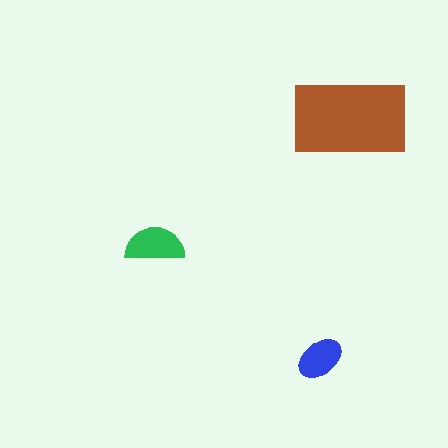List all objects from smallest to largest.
The blue ellipse, the green semicircle, the brown rectangle.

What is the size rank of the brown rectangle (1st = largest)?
1st.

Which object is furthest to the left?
The green semicircle is leftmost.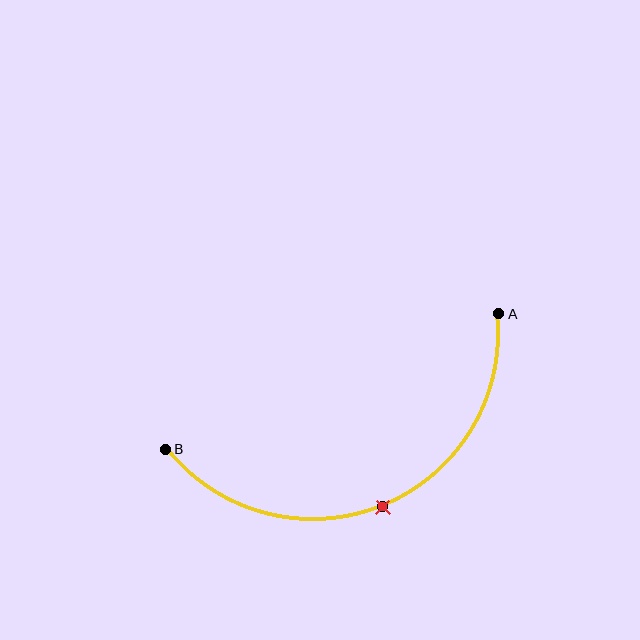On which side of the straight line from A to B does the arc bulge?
The arc bulges below the straight line connecting A and B.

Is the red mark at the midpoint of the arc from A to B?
Yes. The red mark lies on the arc at equal arc-length from both A and B — it is the arc midpoint.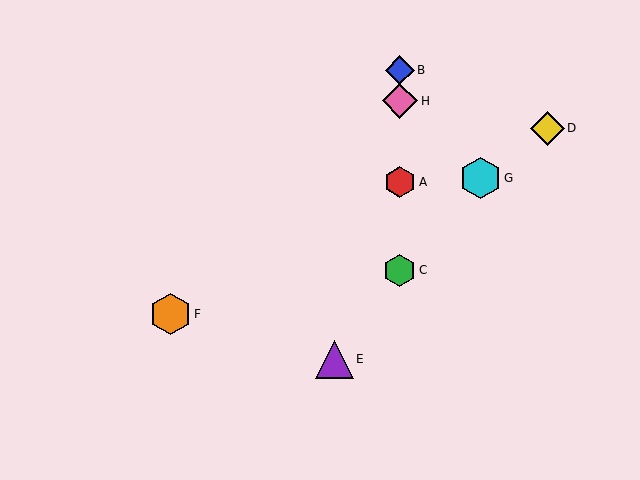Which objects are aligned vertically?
Objects A, B, C, H are aligned vertically.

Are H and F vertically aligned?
No, H is at x≈400 and F is at x≈170.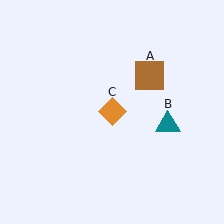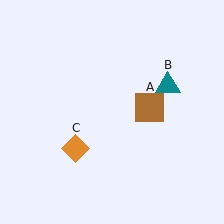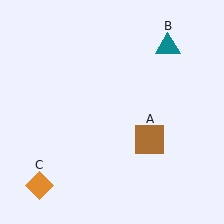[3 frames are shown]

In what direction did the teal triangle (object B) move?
The teal triangle (object B) moved up.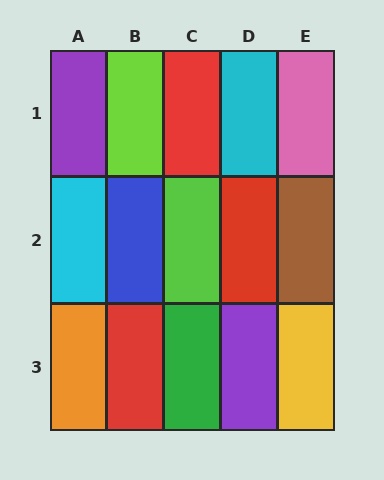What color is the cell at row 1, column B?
Lime.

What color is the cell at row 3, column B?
Red.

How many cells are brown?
1 cell is brown.